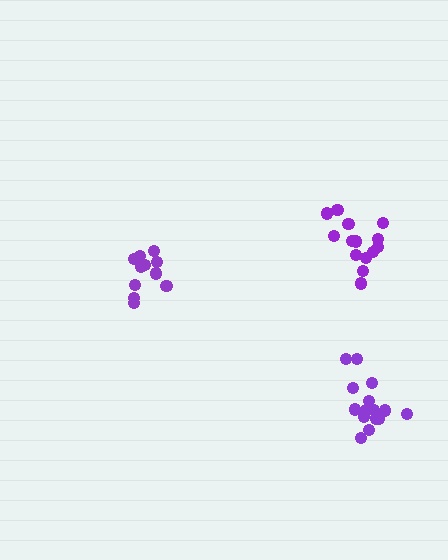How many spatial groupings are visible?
There are 3 spatial groupings.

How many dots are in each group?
Group 1: 12 dots, Group 2: 15 dots, Group 3: 14 dots (41 total).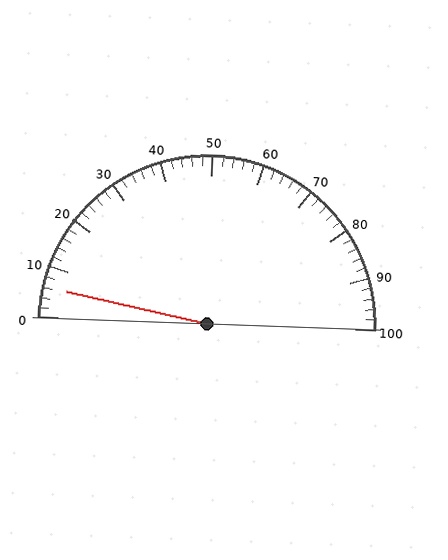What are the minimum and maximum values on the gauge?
The gauge ranges from 0 to 100.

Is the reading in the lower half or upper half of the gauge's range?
The reading is in the lower half of the range (0 to 100).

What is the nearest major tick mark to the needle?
The nearest major tick mark is 10.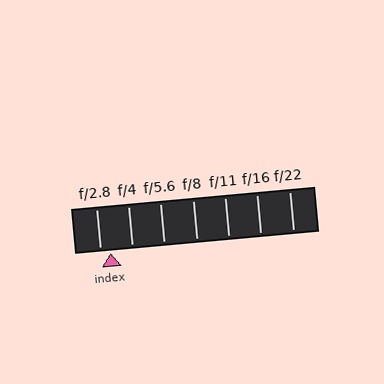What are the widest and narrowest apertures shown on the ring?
The widest aperture shown is f/2.8 and the narrowest is f/22.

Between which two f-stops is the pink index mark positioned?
The index mark is between f/2.8 and f/4.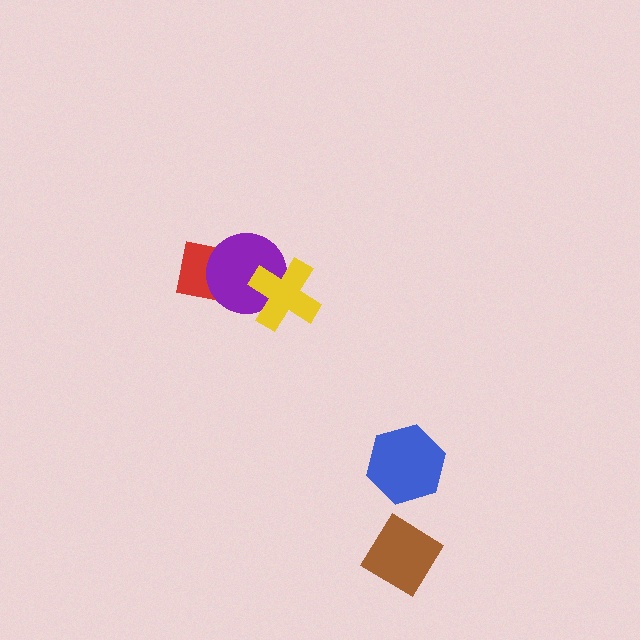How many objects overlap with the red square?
1 object overlaps with the red square.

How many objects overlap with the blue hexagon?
0 objects overlap with the blue hexagon.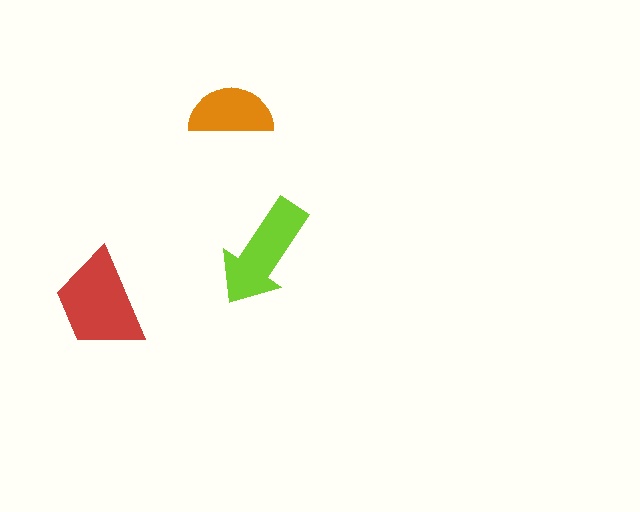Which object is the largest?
The red trapezoid.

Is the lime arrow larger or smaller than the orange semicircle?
Larger.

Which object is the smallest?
The orange semicircle.